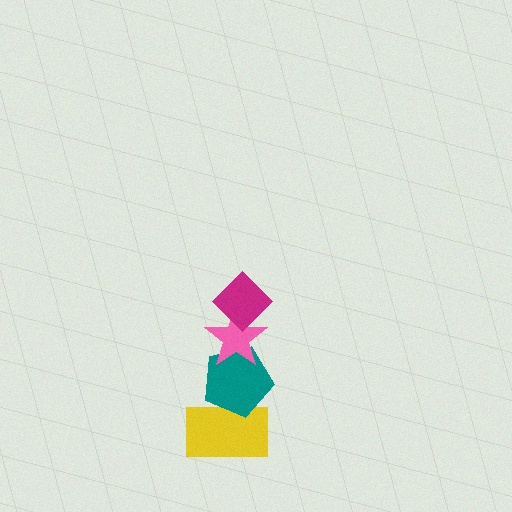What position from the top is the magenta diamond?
The magenta diamond is 1st from the top.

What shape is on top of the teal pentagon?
The pink star is on top of the teal pentagon.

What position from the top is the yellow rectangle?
The yellow rectangle is 4th from the top.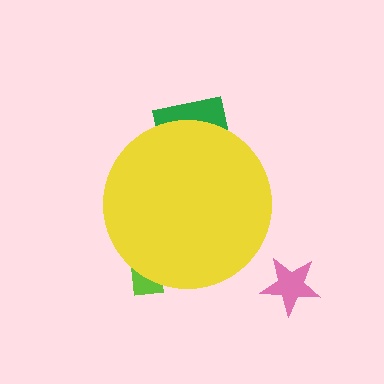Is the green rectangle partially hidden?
Yes, the green rectangle is partially hidden behind the yellow circle.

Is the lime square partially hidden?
Yes, the lime square is partially hidden behind the yellow circle.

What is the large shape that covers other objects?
A yellow circle.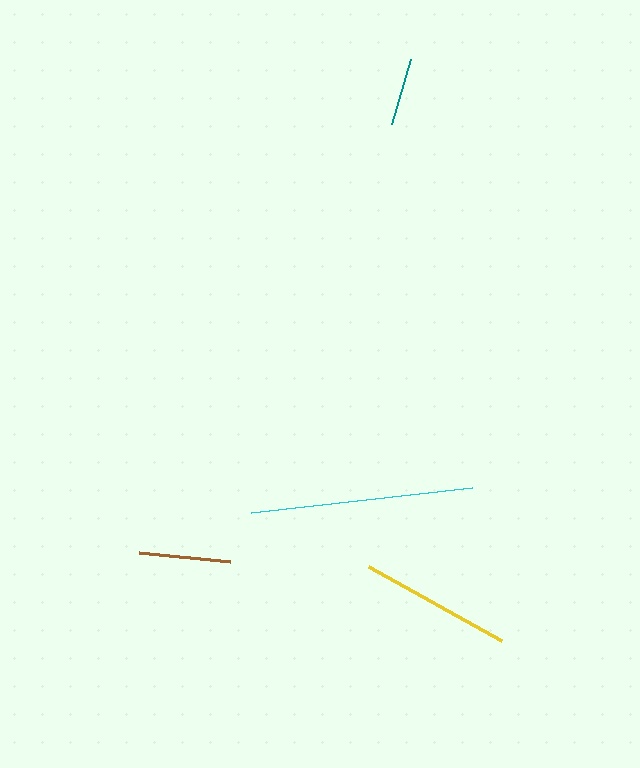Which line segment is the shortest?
The teal line is the shortest at approximately 67 pixels.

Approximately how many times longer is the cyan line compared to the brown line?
The cyan line is approximately 2.4 times the length of the brown line.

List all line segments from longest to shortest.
From longest to shortest: cyan, yellow, brown, teal.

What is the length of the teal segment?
The teal segment is approximately 67 pixels long.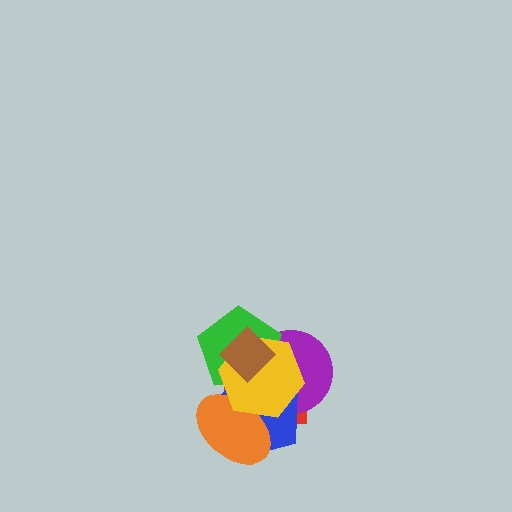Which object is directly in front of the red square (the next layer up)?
The purple circle is directly in front of the red square.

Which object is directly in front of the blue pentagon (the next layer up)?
The green pentagon is directly in front of the blue pentagon.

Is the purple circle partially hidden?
Yes, it is partially covered by another shape.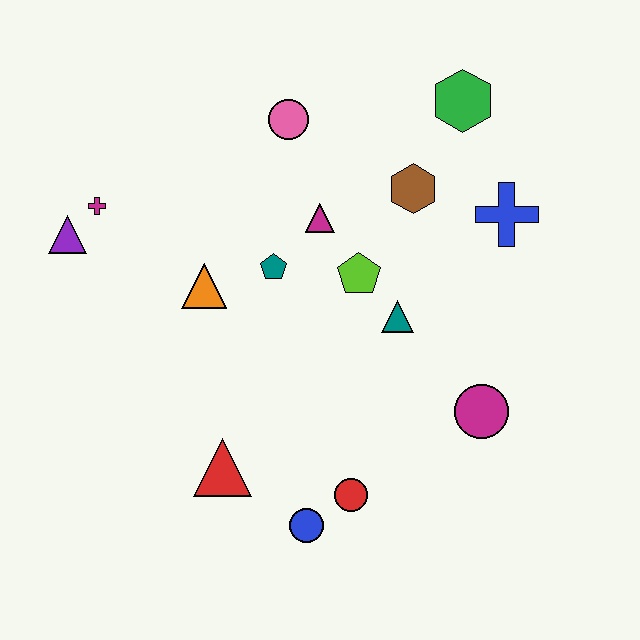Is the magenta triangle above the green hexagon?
No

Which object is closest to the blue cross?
The brown hexagon is closest to the blue cross.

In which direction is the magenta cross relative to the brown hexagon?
The magenta cross is to the left of the brown hexagon.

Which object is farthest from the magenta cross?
The magenta circle is farthest from the magenta cross.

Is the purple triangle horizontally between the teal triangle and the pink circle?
No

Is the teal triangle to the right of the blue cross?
No